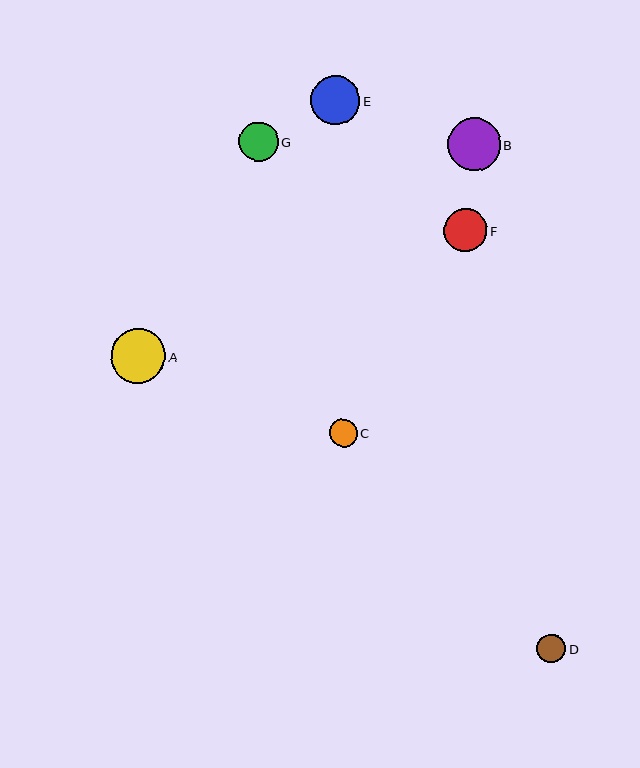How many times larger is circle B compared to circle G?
Circle B is approximately 1.3 times the size of circle G.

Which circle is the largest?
Circle A is the largest with a size of approximately 54 pixels.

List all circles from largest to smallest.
From largest to smallest: A, B, E, F, G, D, C.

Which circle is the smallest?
Circle C is the smallest with a size of approximately 28 pixels.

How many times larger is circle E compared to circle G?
Circle E is approximately 1.3 times the size of circle G.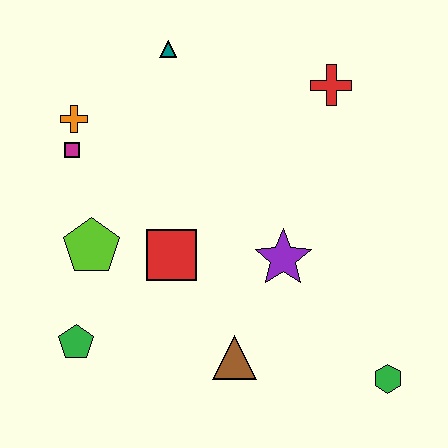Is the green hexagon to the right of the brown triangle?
Yes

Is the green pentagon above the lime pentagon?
No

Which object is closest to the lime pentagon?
The red square is closest to the lime pentagon.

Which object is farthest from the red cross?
The green pentagon is farthest from the red cross.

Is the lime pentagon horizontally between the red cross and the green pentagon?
Yes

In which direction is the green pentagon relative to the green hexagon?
The green pentagon is to the left of the green hexagon.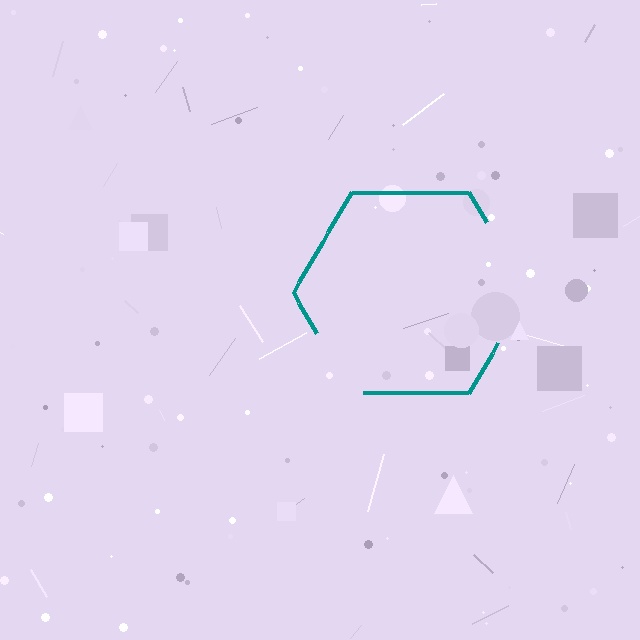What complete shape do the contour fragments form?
The contour fragments form a hexagon.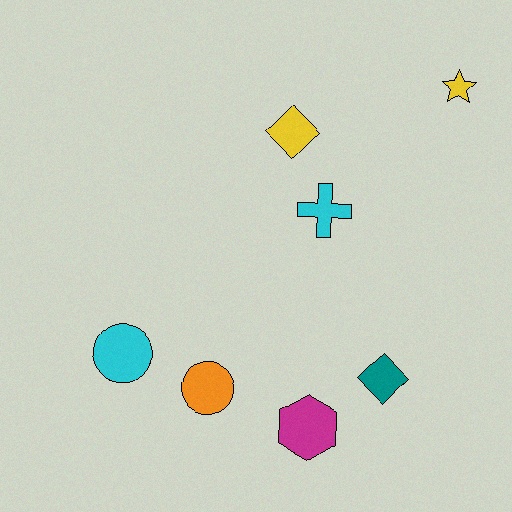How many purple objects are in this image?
There are no purple objects.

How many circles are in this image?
There are 2 circles.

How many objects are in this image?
There are 7 objects.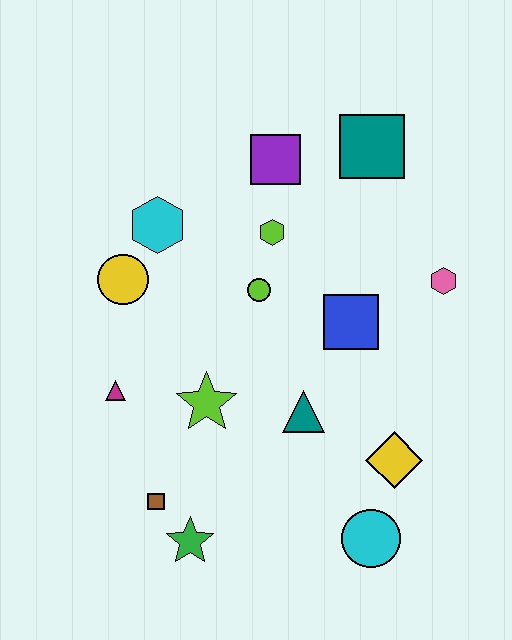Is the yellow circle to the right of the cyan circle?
No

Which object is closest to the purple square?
The lime hexagon is closest to the purple square.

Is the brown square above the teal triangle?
No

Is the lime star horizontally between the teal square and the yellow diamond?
No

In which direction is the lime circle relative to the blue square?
The lime circle is to the left of the blue square.